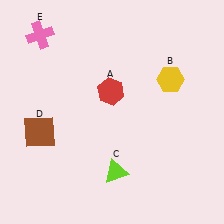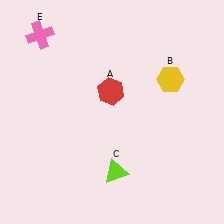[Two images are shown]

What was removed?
The brown square (D) was removed in Image 2.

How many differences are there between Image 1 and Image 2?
There is 1 difference between the two images.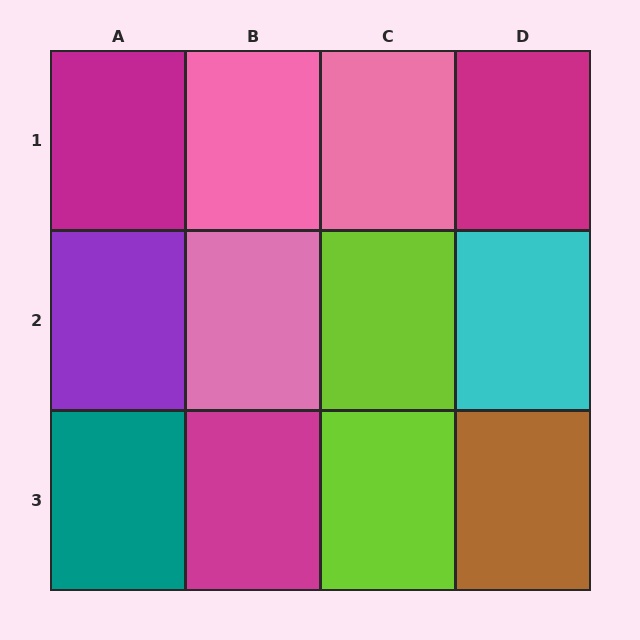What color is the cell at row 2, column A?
Purple.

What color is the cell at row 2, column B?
Pink.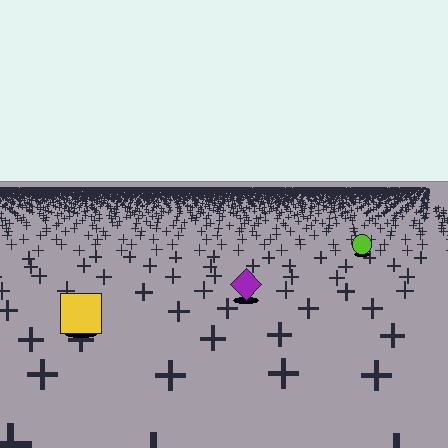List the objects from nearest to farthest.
From nearest to farthest: the yellow square, the purple diamond, the lime circle.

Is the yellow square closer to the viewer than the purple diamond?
Yes. The yellow square is closer — you can tell from the texture gradient: the ground texture is coarser near it.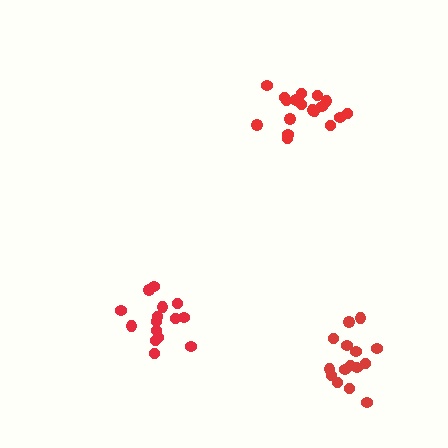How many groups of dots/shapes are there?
There are 3 groups.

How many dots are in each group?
Group 1: 18 dots, Group 2: 15 dots, Group 3: 15 dots (48 total).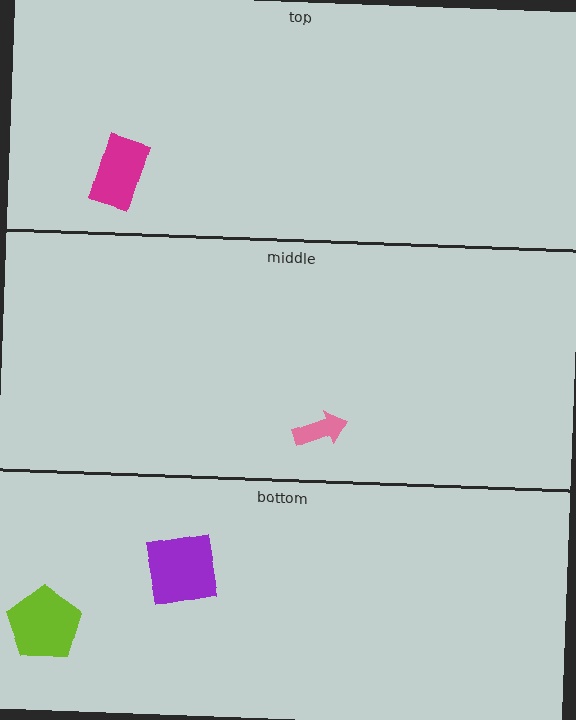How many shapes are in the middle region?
1.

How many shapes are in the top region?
1.